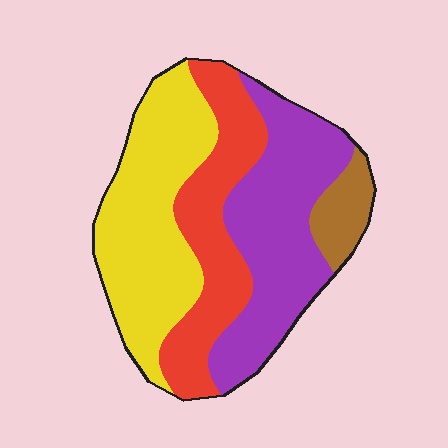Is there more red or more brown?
Red.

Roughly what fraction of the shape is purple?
Purple takes up between a quarter and a half of the shape.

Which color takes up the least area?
Brown, at roughly 5%.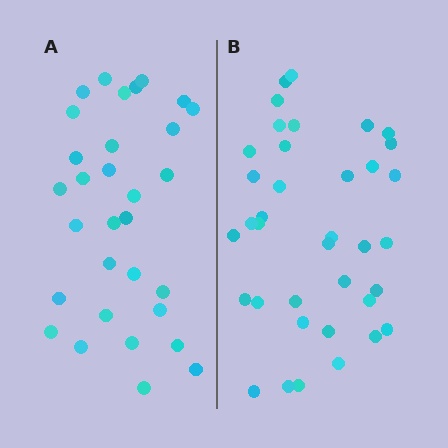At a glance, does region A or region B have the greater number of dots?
Region B (the right region) has more dots.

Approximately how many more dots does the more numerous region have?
Region B has about 6 more dots than region A.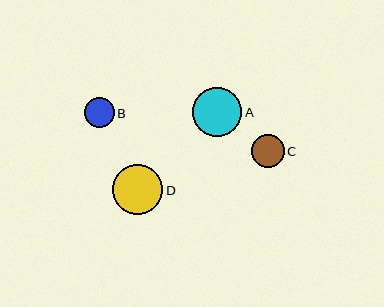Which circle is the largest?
Circle D is the largest with a size of approximately 50 pixels.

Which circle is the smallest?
Circle B is the smallest with a size of approximately 29 pixels.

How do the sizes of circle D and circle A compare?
Circle D and circle A are approximately the same size.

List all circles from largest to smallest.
From largest to smallest: D, A, C, B.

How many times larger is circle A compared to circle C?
Circle A is approximately 1.5 times the size of circle C.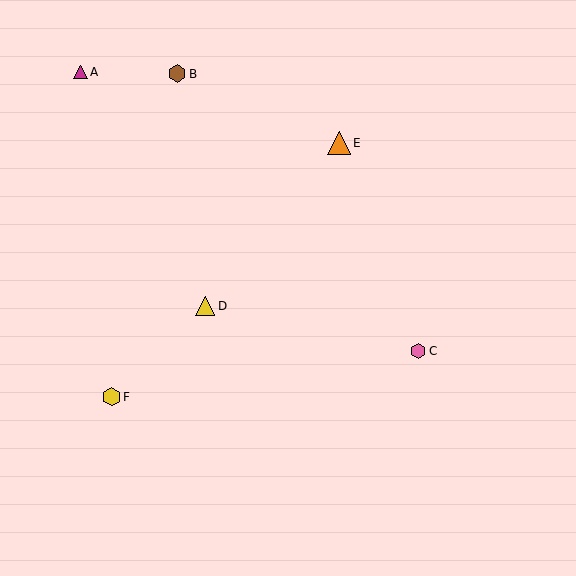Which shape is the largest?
The orange triangle (labeled E) is the largest.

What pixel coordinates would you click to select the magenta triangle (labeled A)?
Click at (80, 72) to select the magenta triangle A.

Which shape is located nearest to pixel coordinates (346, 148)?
The orange triangle (labeled E) at (339, 143) is nearest to that location.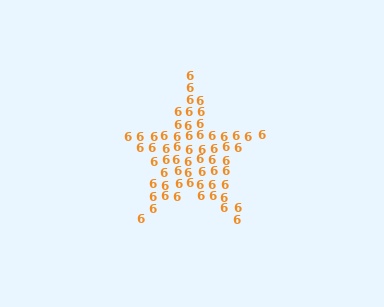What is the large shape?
The large shape is a star.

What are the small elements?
The small elements are digit 6's.